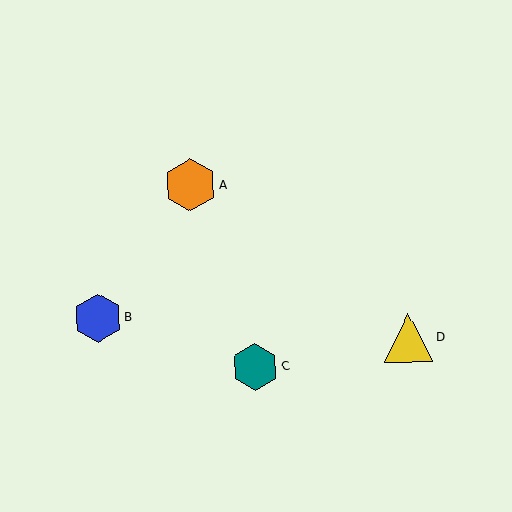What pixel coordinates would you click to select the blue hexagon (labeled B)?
Click at (98, 318) to select the blue hexagon B.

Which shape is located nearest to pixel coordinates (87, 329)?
The blue hexagon (labeled B) at (98, 318) is nearest to that location.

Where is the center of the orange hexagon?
The center of the orange hexagon is at (190, 185).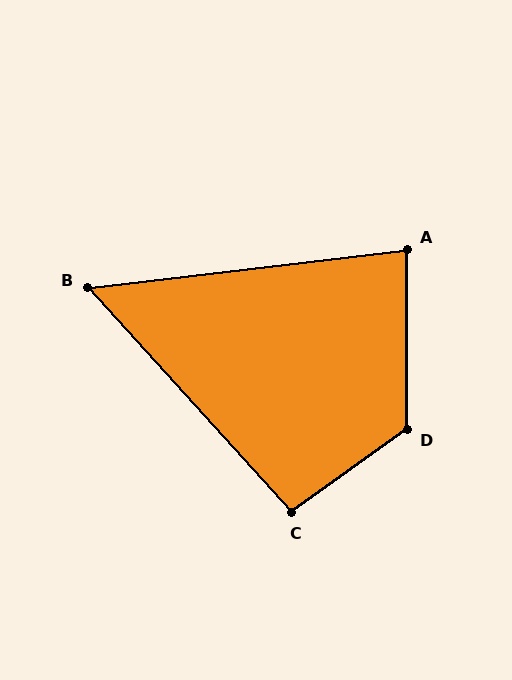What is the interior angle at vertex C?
Approximately 97 degrees (obtuse).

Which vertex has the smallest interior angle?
B, at approximately 55 degrees.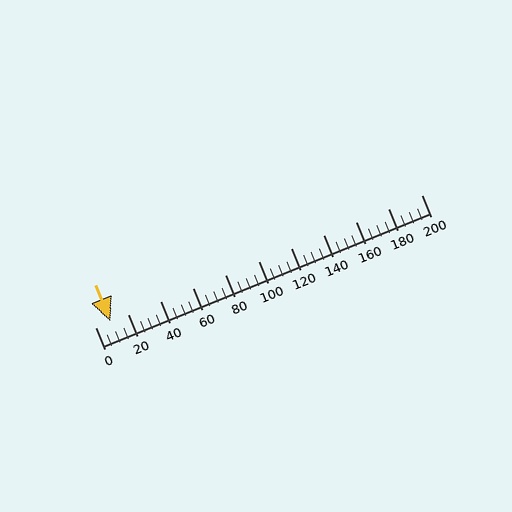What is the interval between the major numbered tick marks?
The major tick marks are spaced 20 units apart.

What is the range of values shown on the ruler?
The ruler shows values from 0 to 200.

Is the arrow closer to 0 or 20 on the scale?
The arrow is closer to 0.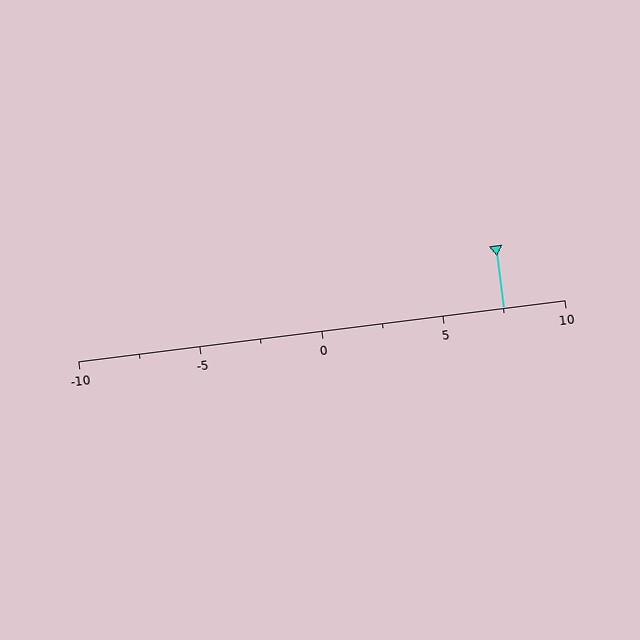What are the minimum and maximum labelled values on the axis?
The axis runs from -10 to 10.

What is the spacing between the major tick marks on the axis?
The major ticks are spaced 5 apart.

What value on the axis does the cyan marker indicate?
The marker indicates approximately 7.5.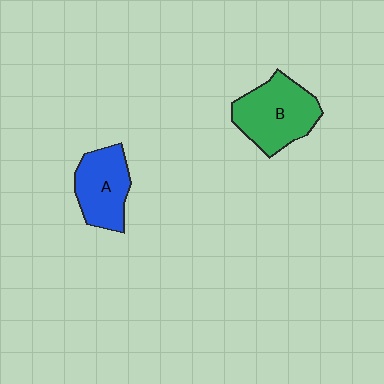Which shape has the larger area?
Shape B (green).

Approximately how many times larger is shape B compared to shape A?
Approximately 1.3 times.